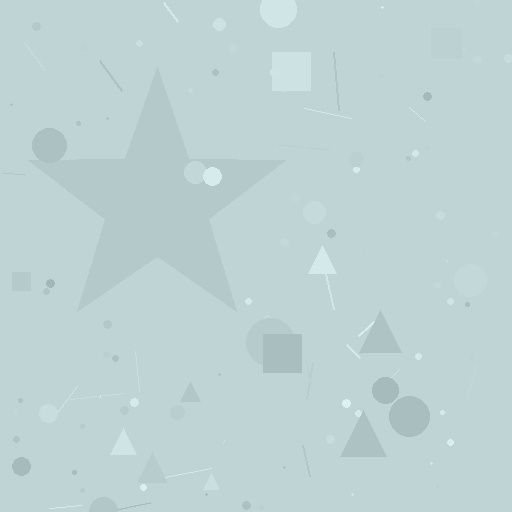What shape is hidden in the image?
A star is hidden in the image.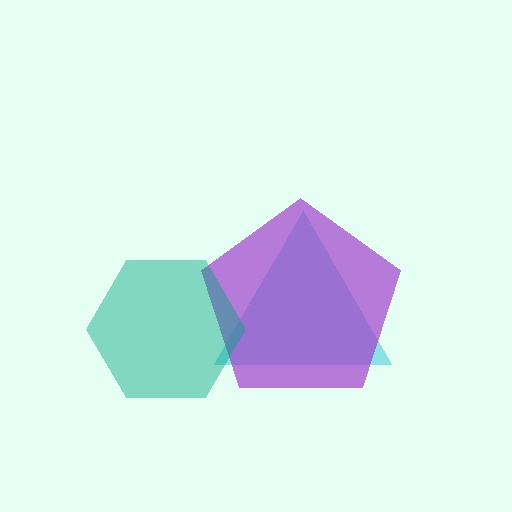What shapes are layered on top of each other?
The layered shapes are: a cyan triangle, a purple pentagon, a teal hexagon.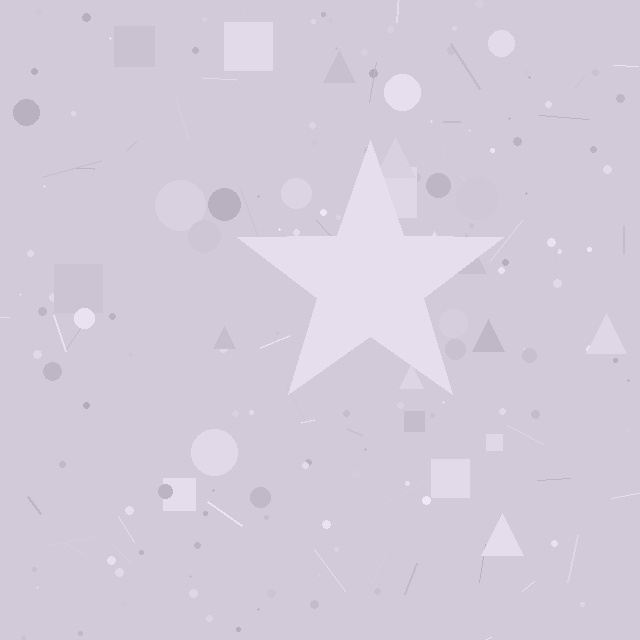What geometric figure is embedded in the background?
A star is embedded in the background.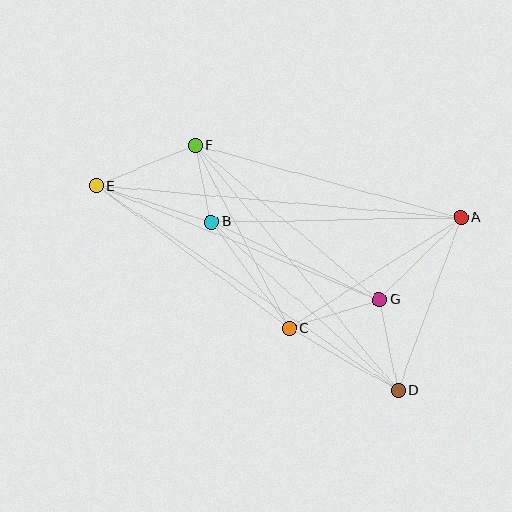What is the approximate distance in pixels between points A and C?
The distance between A and C is approximately 204 pixels.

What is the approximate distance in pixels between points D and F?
The distance between D and F is approximately 319 pixels.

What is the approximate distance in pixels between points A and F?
The distance between A and F is approximately 276 pixels.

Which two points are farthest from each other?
Points A and E are farthest from each other.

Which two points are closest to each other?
Points B and F are closest to each other.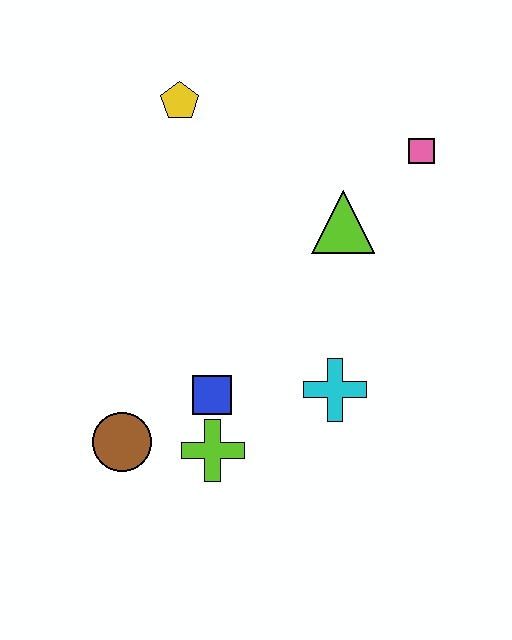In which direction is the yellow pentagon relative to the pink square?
The yellow pentagon is to the left of the pink square.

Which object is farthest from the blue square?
The pink square is farthest from the blue square.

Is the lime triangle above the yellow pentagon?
No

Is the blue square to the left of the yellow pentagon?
No